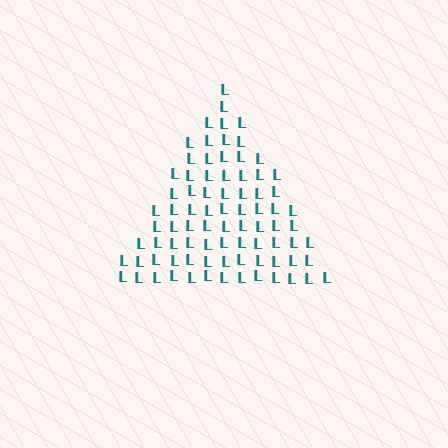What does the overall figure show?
The overall figure shows a triangle.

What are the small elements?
The small elements are letter L's.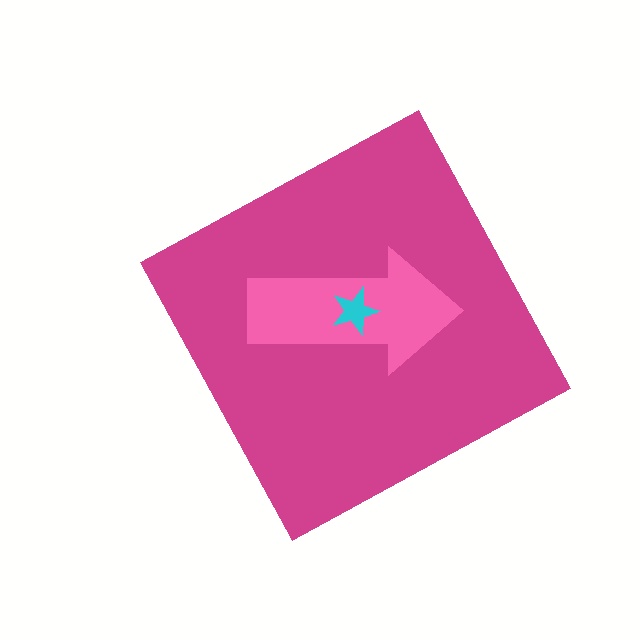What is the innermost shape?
The cyan star.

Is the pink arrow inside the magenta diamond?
Yes.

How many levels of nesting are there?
3.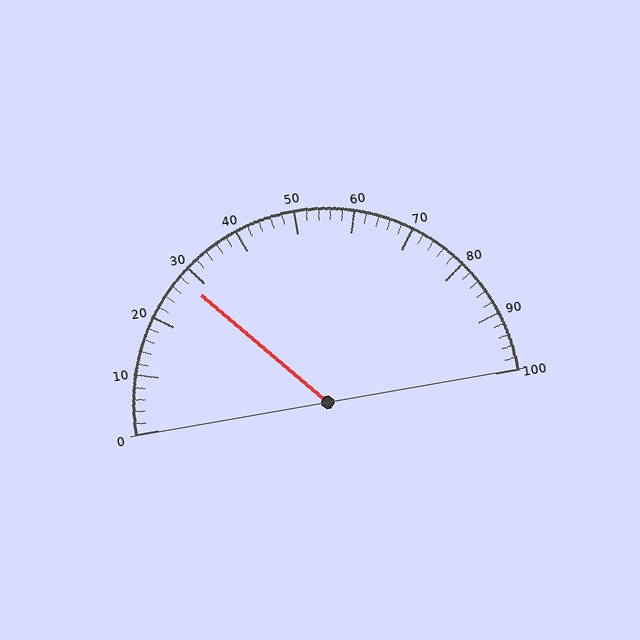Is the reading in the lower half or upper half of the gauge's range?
The reading is in the lower half of the range (0 to 100).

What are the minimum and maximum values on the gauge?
The gauge ranges from 0 to 100.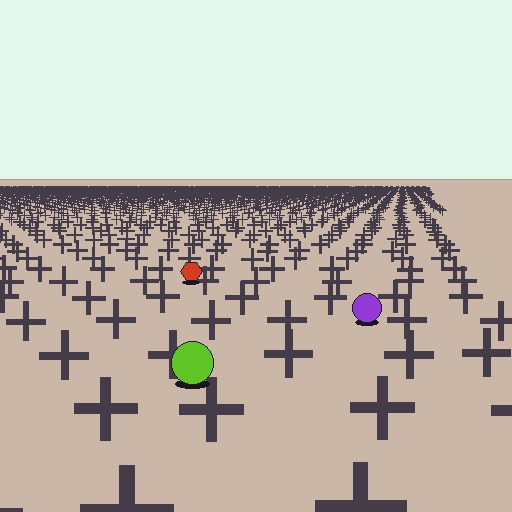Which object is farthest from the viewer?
The red hexagon is farthest from the viewer. It appears smaller and the ground texture around it is denser.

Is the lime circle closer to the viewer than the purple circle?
Yes. The lime circle is closer — you can tell from the texture gradient: the ground texture is coarser near it.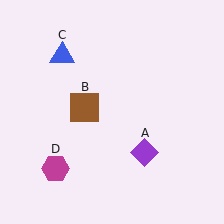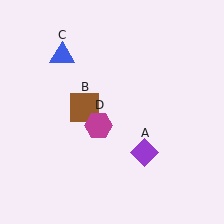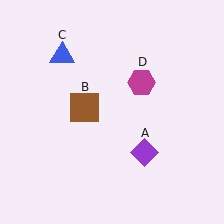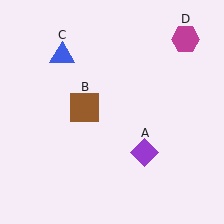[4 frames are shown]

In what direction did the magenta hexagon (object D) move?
The magenta hexagon (object D) moved up and to the right.